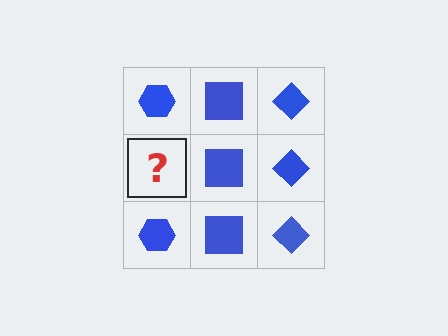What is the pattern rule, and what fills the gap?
The rule is that each column has a consistent shape. The gap should be filled with a blue hexagon.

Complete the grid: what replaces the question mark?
The question mark should be replaced with a blue hexagon.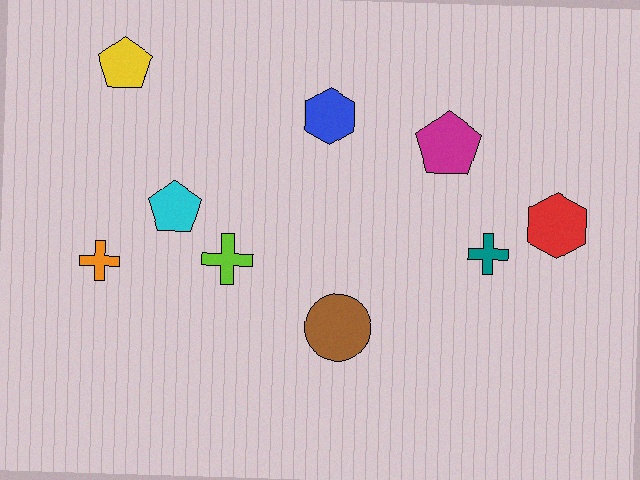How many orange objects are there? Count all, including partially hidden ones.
There is 1 orange object.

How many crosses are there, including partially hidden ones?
There are 3 crosses.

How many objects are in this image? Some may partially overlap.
There are 9 objects.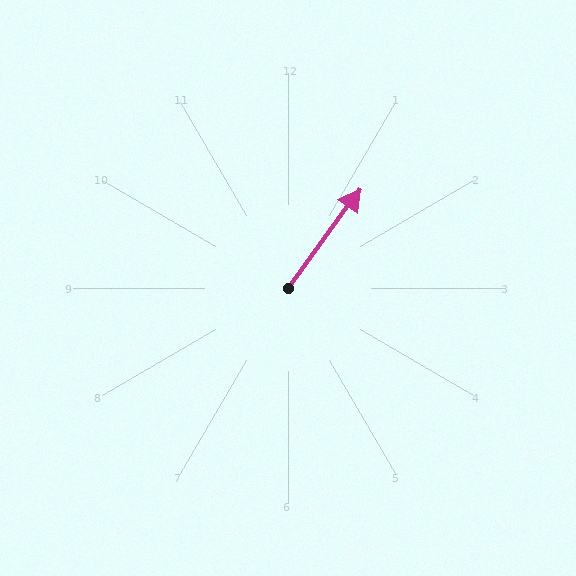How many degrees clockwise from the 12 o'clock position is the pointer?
Approximately 36 degrees.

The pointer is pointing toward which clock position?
Roughly 1 o'clock.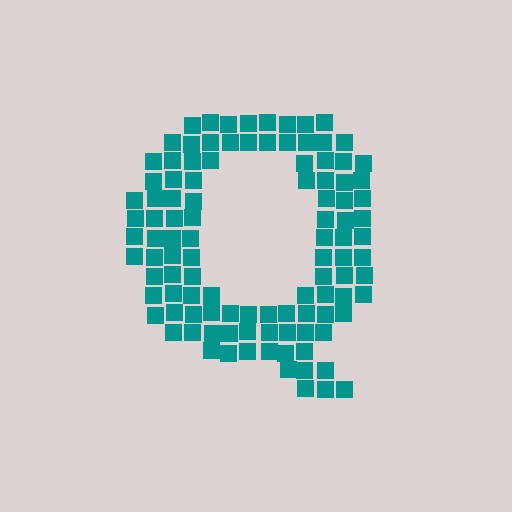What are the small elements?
The small elements are squares.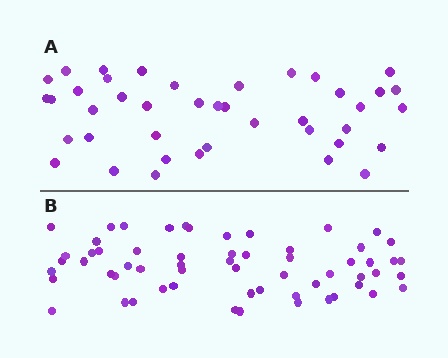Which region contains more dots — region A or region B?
Region B (the bottom region) has more dots.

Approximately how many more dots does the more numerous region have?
Region B has approximately 20 more dots than region A.